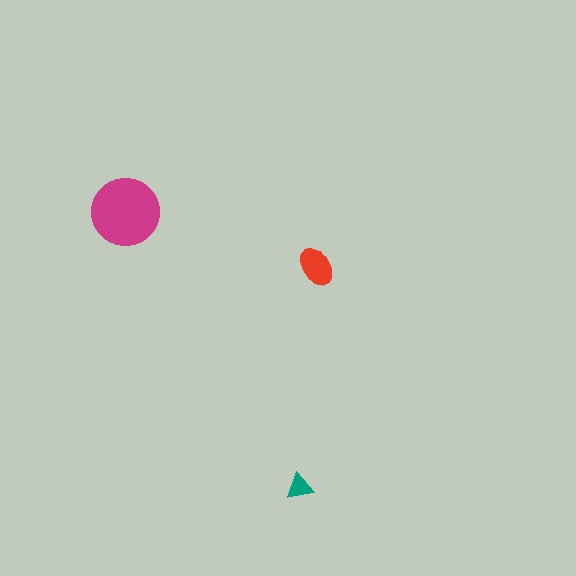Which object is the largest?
The magenta circle.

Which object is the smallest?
The teal triangle.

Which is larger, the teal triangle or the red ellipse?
The red ellipse.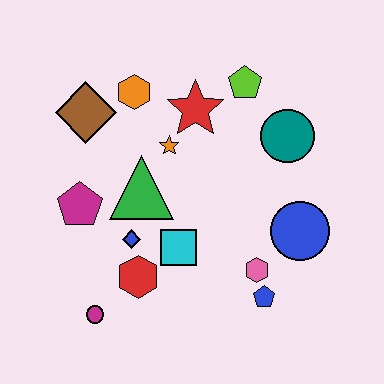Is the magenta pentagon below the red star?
Yes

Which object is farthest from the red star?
The magenta circle is farthest from the red star.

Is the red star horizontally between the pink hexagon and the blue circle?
No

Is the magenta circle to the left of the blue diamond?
Yes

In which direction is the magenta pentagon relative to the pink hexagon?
The magenta pentagon is to the left of the pink hexagon.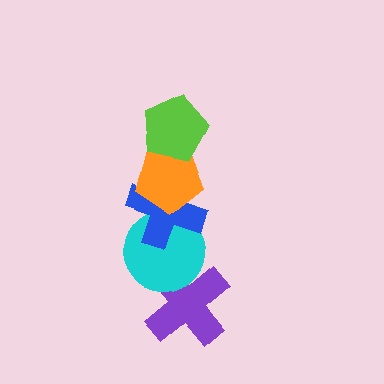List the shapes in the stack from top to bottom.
From top to bottom: the lime pentagon, the orange pentagon, the blue cross, the cyan circle, the purple cross.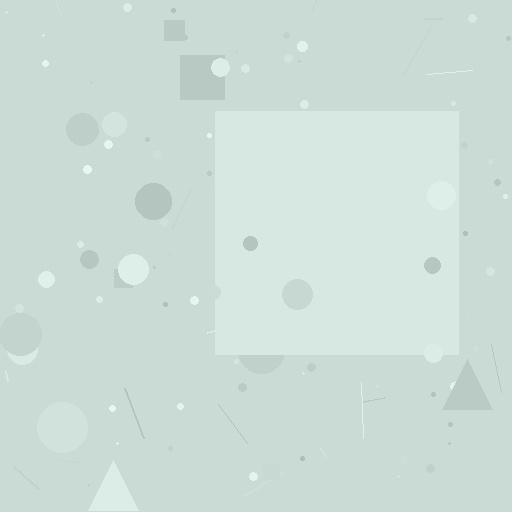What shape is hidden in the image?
A square is hidden in the image.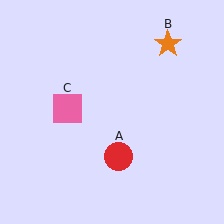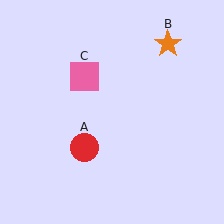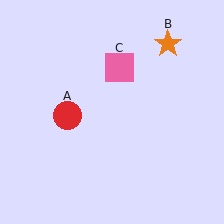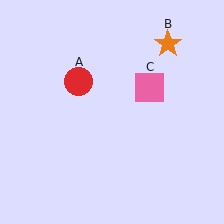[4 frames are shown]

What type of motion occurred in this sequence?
The red circle (object A), pink square (object C) rotated clockwise around the center of the scene.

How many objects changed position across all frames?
2 objects changed position: red circle (object A), pink square (object C).